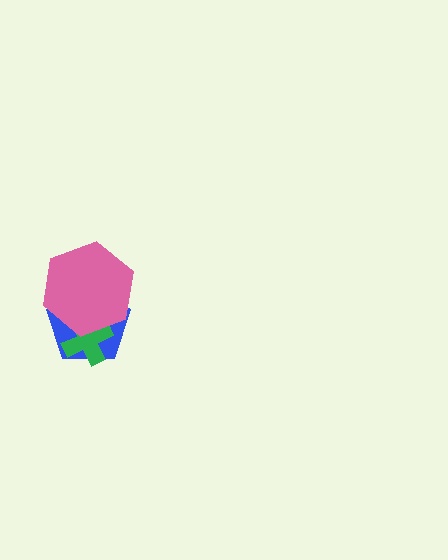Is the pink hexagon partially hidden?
No, no other shape covers it.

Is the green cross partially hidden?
Yes, it is partially covered by another shape.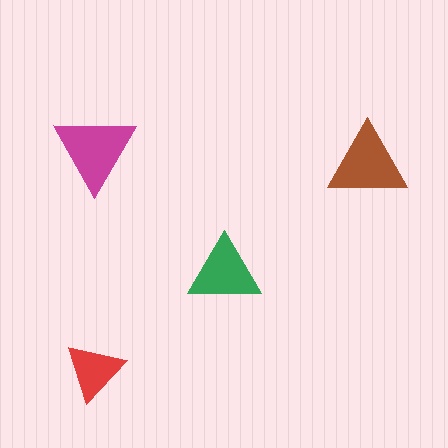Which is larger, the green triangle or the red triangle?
The green one.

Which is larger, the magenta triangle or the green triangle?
The magenta one.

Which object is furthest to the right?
The brown triangle is rightmost.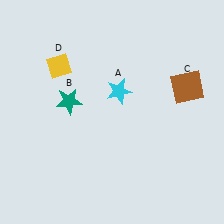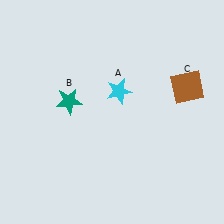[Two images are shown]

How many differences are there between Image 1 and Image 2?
There is 1 difference between the two images.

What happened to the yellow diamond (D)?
The yellow diamond (D) was removed in Image 2. It was in the top-left area of Image 1.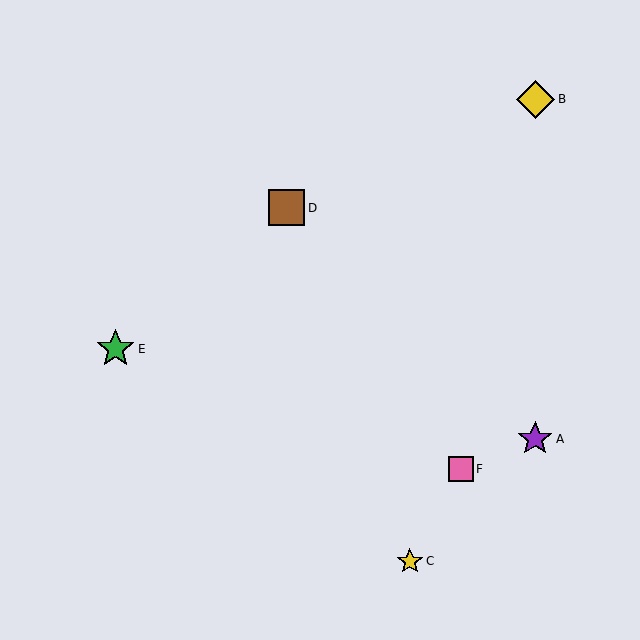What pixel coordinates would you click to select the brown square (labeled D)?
Click at (287, 208) to select the brown square D.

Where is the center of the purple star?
The center of the purple star is at (535, 439).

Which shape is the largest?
The green star (labeled E) is the largest.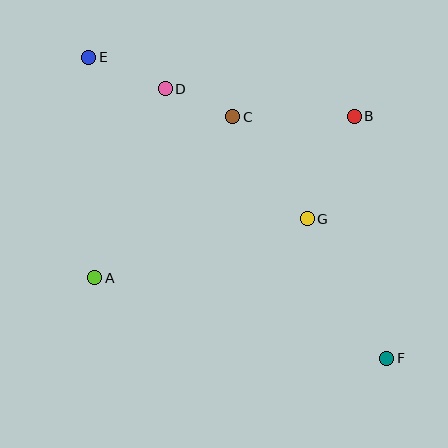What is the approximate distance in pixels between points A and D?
The distance between A and D is approximately 201 pixels.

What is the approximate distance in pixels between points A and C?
The distance between A and C is approximately 212 pixels.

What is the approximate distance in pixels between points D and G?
The distance between D and G is approximately 193 pixels.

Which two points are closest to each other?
Points C and D are closest to each other.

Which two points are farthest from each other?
Points E and F are farthest from each other.